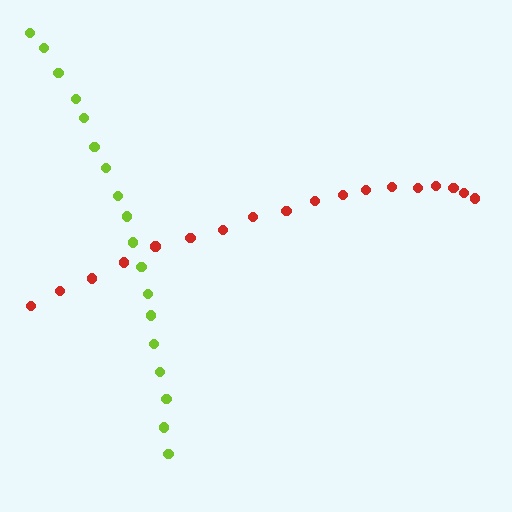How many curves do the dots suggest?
There are 2 distinct paths.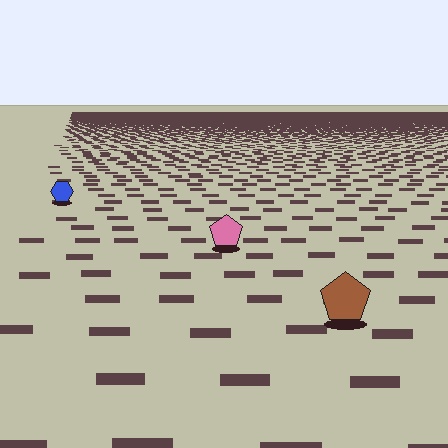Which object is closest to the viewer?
The brown pentagon is closest. The texture marks near it are larger and more spread out.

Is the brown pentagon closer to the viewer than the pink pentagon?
Yes. The brown pentagon is closer — you can tell from the texture gradient: the ground texture is coarser near it.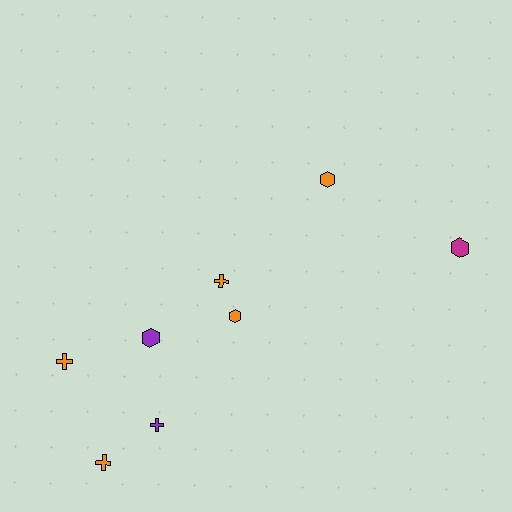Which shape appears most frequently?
Hexagon, with 4 objects.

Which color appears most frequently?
Orange, with 5 objects.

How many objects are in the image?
There are 8 objects.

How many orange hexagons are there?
There are 2 orange hexagons.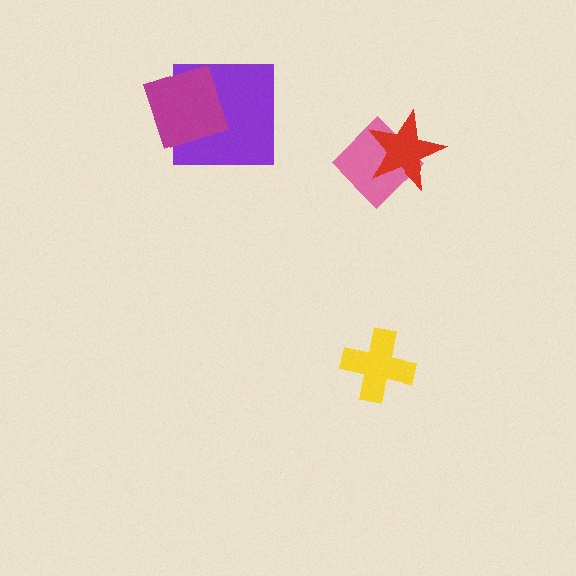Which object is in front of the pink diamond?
The red star is in front of the pink diamond.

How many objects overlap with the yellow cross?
0 objects overlap with the yellow cross.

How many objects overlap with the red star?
1 object overlaps with the red star.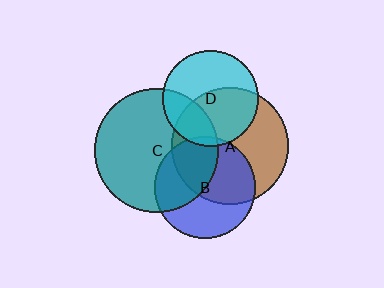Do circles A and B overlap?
Yes.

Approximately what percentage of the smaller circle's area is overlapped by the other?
Approximately 55%.